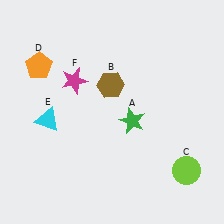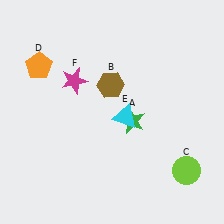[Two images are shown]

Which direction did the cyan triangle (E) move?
The cyan triangle (E) moved right.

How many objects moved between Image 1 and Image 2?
1 object moved between the two images.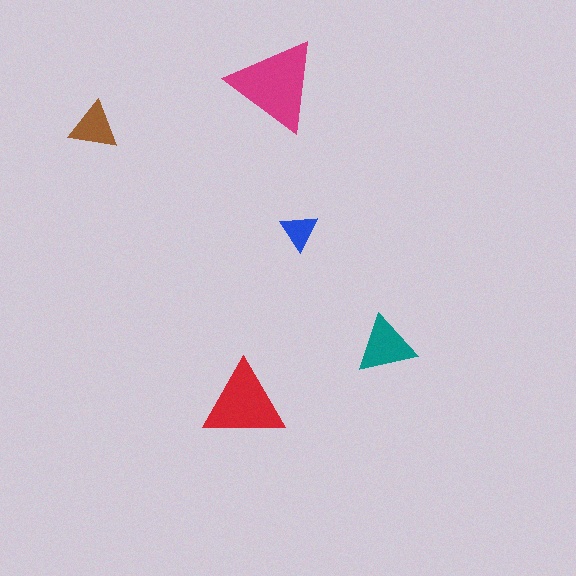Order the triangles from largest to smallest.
the magenta one, the red one, the teal one, the brown one, the blue one.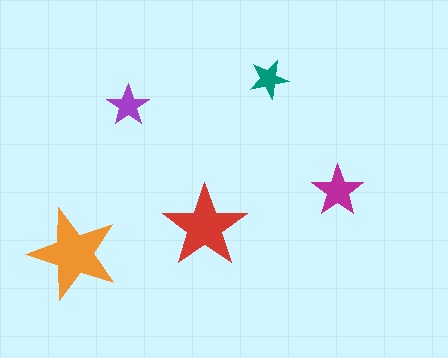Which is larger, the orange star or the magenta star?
The orange one.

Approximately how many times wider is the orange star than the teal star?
About 2.5 times wider.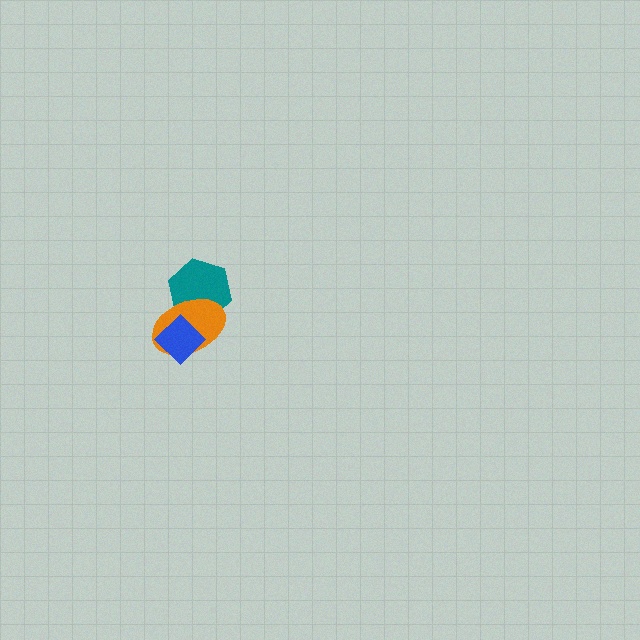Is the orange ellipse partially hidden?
Yes, it is partially covered by another shape.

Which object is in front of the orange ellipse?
The blue diamond is in front of the orange ellipse.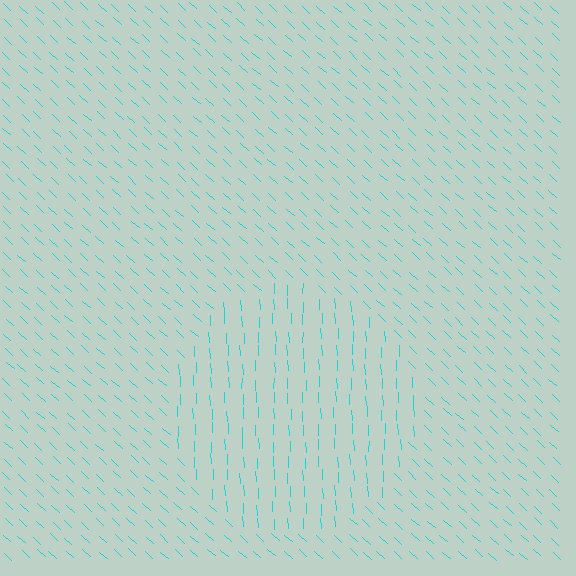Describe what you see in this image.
The image is filled with small cyan line segments. A circle region in the image has lines oriented differently from the surrounding lines, creating a visible texture boundary.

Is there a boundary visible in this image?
Yes, there is a texture boundary formed by a change in line orientation.